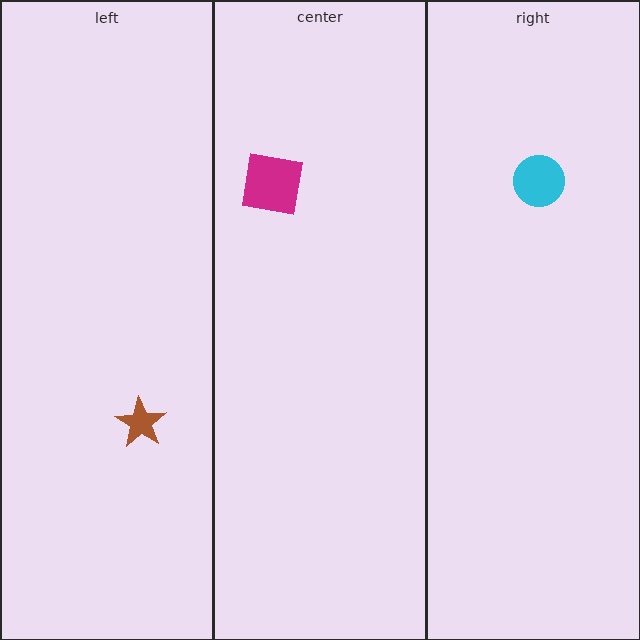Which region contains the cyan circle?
The right region.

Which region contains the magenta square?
The center region.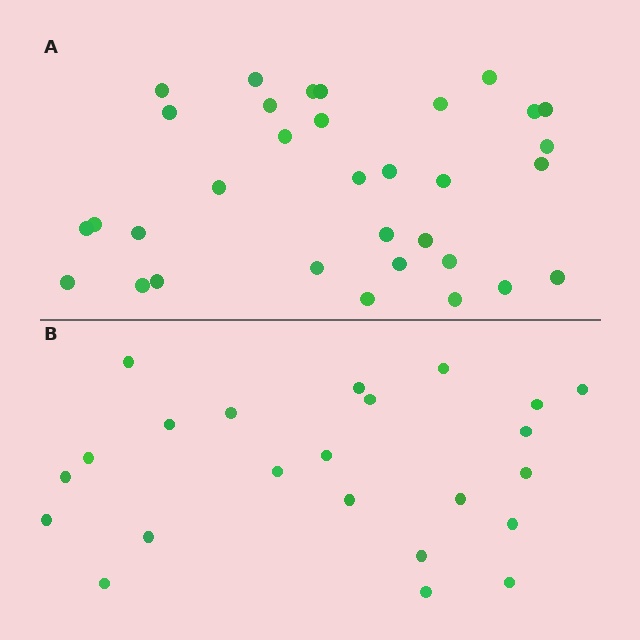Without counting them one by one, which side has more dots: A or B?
Region A (the top region) has more dots.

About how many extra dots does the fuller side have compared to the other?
Region A has roughly 10 or so more dots than region B.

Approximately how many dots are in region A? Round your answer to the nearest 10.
About 30 dots. (The exact count is 33, which rounds to 30.)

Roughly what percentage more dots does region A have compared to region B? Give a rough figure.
About 45% more.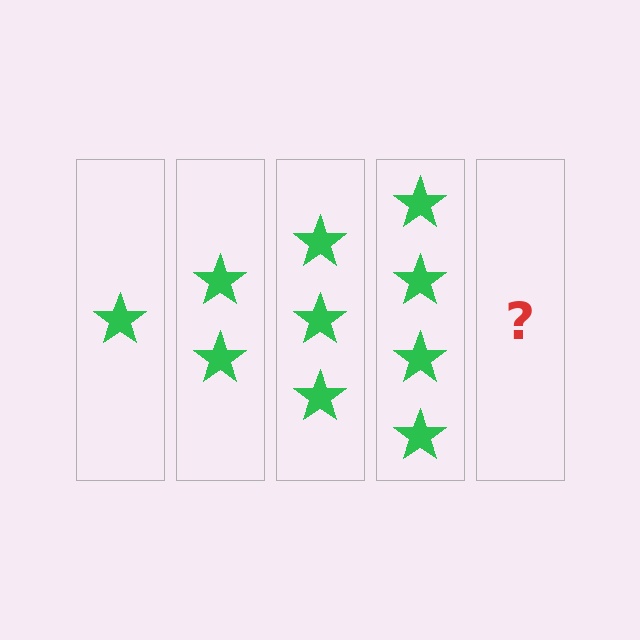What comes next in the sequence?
The next element should be 5 stars.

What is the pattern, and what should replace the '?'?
The pattern is that each step adds one more star. The '?' should be 5 stars.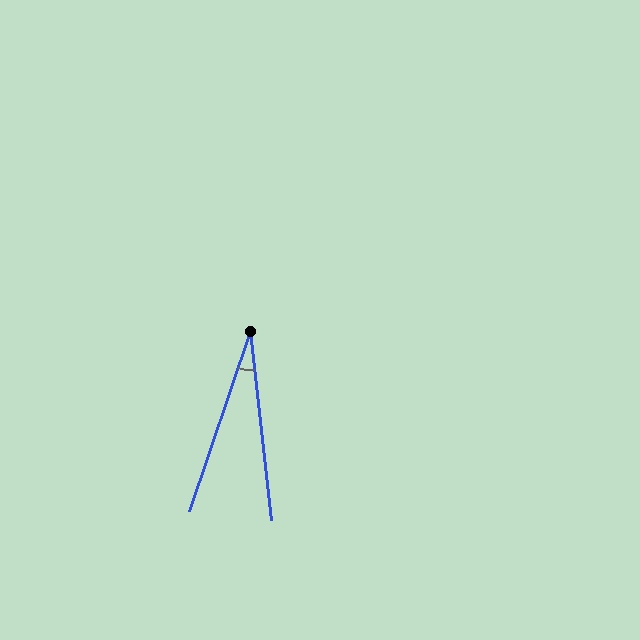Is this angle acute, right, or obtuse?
It is acute.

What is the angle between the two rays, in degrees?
Approximately 25 degrees.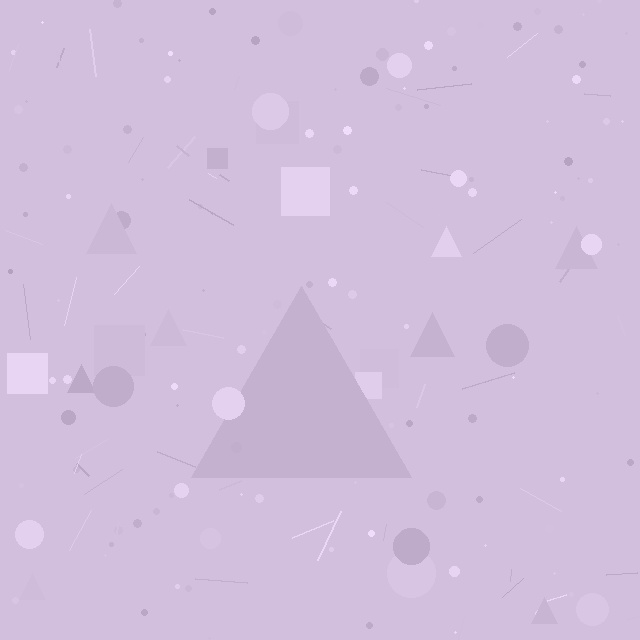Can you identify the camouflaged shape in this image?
The camouflaged shape is a triangle.